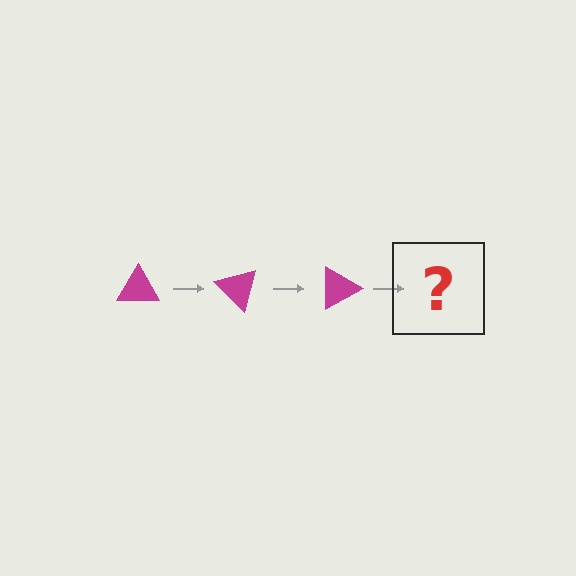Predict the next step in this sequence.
The next step is a magenta triangle rotated 135 degrees.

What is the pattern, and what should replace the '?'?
The pattern is that the triangle rotates 45 degrees each step. The '?' should be a magenta triangle rotated 135 degrees.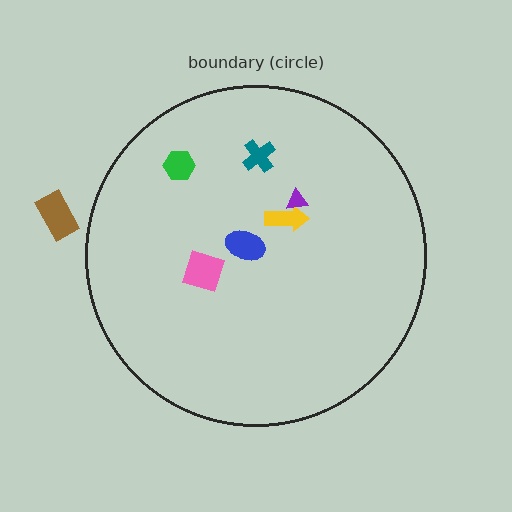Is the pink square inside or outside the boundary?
Inside.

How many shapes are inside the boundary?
6 inside, 1 outside.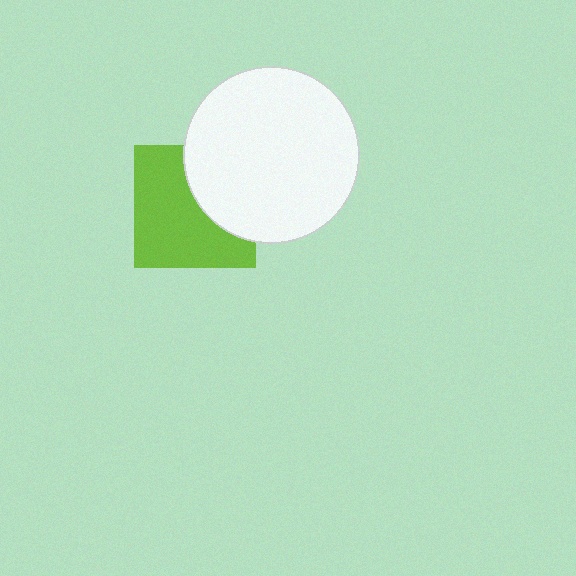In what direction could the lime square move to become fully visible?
The lime square could move left. That would shift it out from behind the white circle entirely.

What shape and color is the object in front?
The object in front is a white circle.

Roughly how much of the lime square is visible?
About half of it is visible (roughly 63%).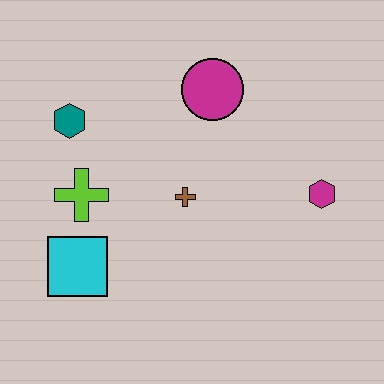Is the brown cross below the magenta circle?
Yes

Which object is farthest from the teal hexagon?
The magenta hexagon is farthest from the teal hexagon.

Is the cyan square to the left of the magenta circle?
Yes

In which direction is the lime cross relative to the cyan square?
The lime cross is above the cyan square.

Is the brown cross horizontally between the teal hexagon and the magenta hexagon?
Yes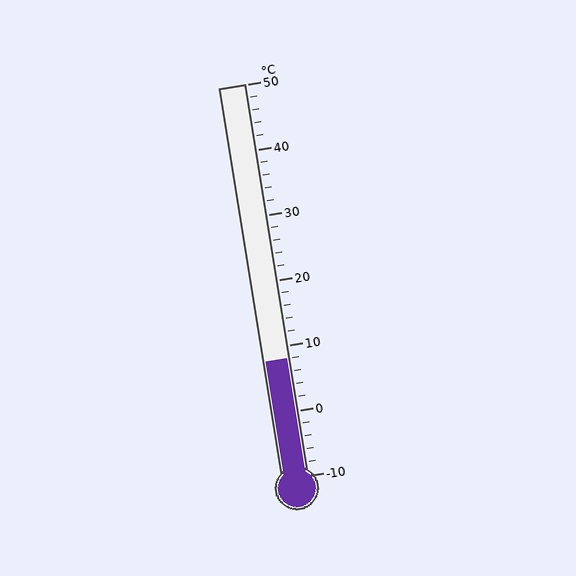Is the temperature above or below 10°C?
The temperature is below 10°C.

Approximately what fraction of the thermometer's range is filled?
The thermometer is filled to approximately 30% of its range.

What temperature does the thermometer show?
The thermometer shows approximately 8°C.